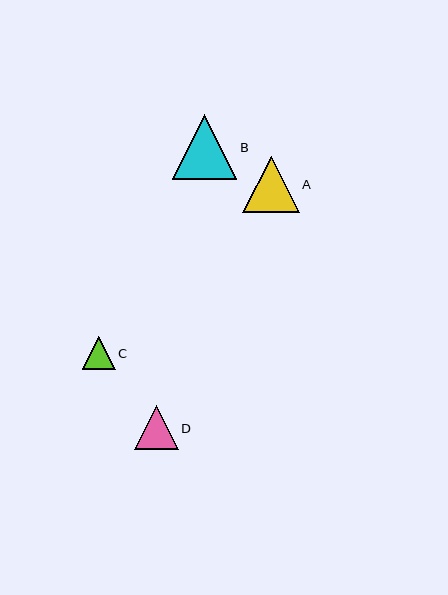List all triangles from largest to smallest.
From largest to smallest: B, A, D, C.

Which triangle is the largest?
Triangle B is the largest with a size of approximately 65 pixels.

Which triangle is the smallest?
Triangle C is the smallest with a size of approximately 33 pixels.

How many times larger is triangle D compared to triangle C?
Triangle D is approximately 1.3 times the size of triangle C.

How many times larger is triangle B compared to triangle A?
Triangle B is approximately 1.2 times the size of triangle A.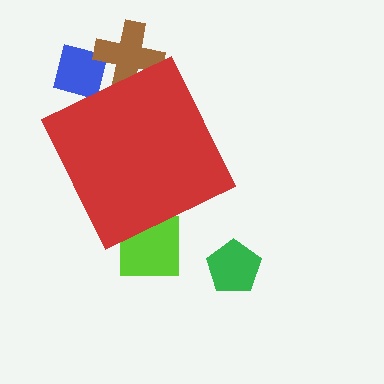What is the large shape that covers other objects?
A red diamond.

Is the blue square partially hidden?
Yes, the blue square is partially hidden behind the red diamond.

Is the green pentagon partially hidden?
No, the green pentagon is fully visible.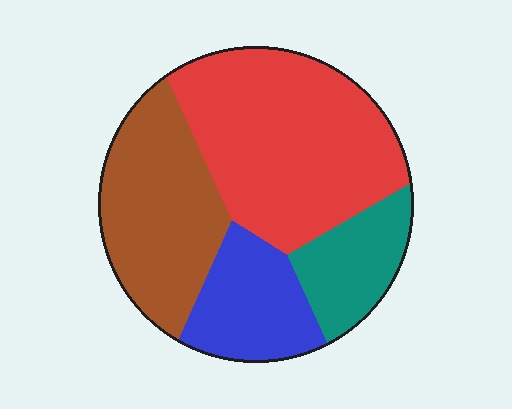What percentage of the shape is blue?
Blue covers about 15% of the shape.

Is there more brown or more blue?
Brown.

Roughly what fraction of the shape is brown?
Brown covers around 30% of the shape.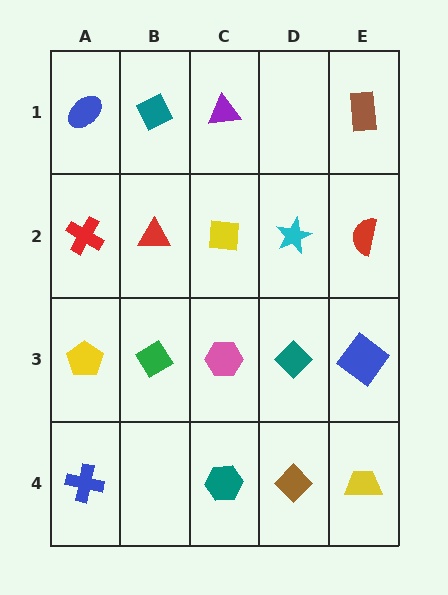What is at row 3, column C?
A pink hexagon.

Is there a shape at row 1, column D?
No, that cell is empty.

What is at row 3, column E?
A blue diamond.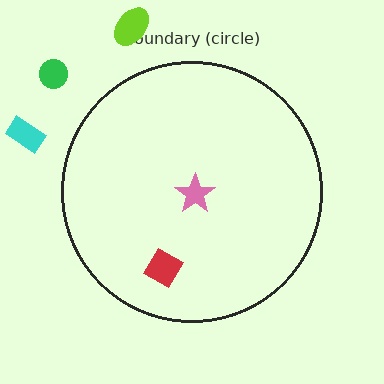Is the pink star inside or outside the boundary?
Inside.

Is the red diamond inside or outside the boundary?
Inside.